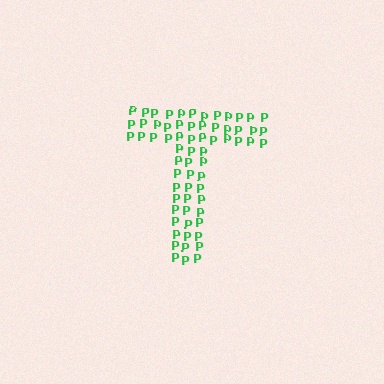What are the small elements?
The small elements are letter P's.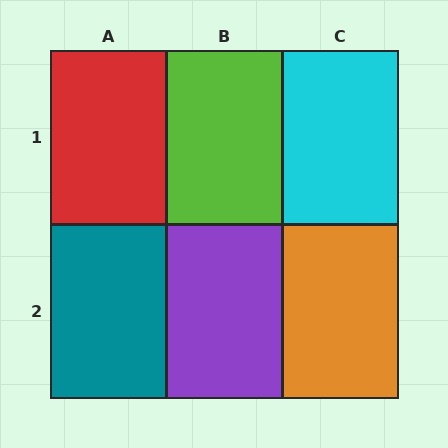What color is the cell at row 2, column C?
Orange.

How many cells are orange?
1 cell is orange.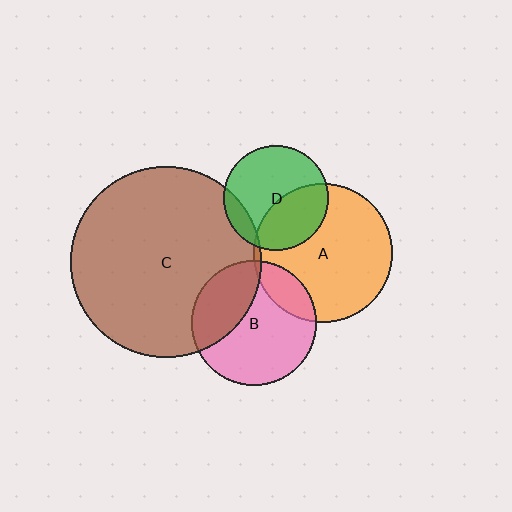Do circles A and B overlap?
Yes.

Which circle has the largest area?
Circle C (brown).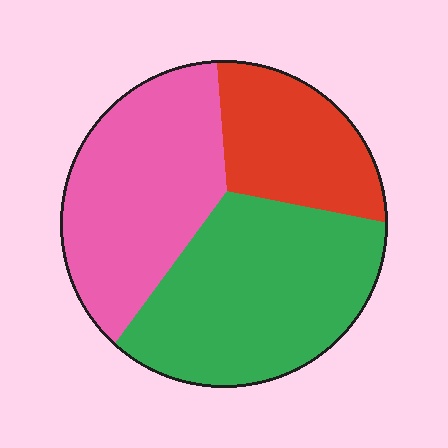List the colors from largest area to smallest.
From largest to smallest: green, pink, red.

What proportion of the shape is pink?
Pink covers 36% of the shape.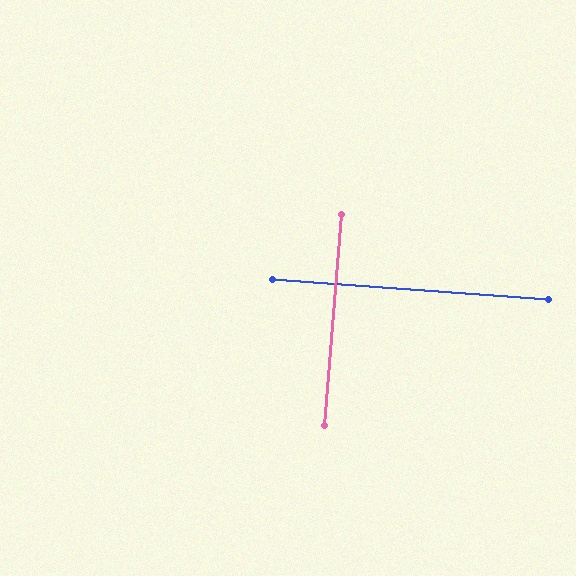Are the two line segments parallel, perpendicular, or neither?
Perpendicular — they meet at approximately 90°.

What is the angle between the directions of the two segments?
Approximately 90 degrees.